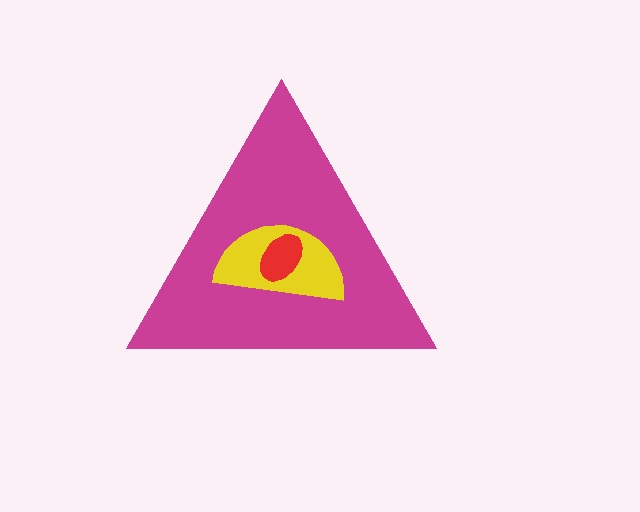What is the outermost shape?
The magenta triangle.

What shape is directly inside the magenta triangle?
The yellow semicircle.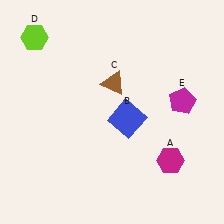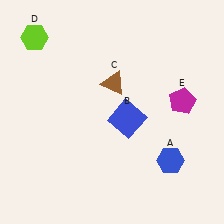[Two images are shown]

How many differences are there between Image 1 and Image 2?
There is 1 difference between the two images.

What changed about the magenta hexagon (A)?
In Image 1, A is magenta. In Image 2, it changed to blue.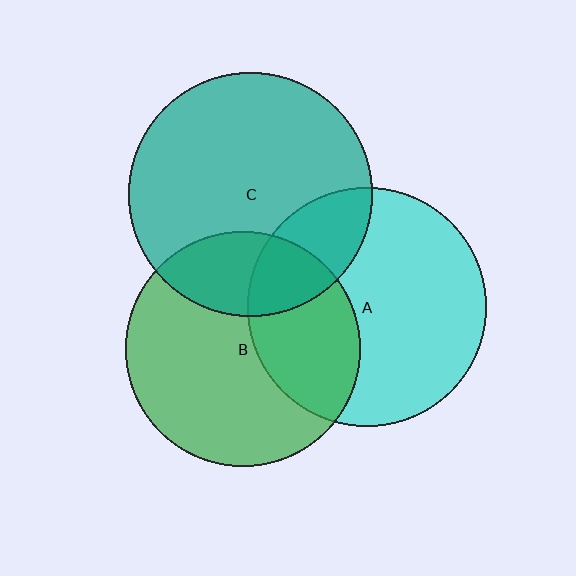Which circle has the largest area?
Circle C (teal).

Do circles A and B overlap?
Yes.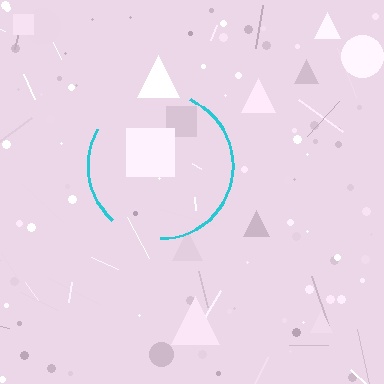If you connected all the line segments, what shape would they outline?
They would outline a circle.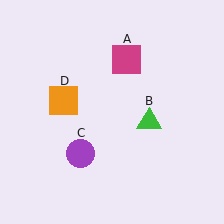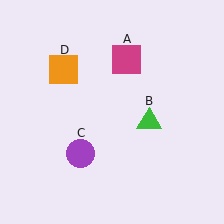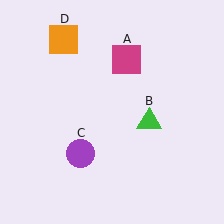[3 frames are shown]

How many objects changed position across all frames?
1 object changed position: orange square (object D).